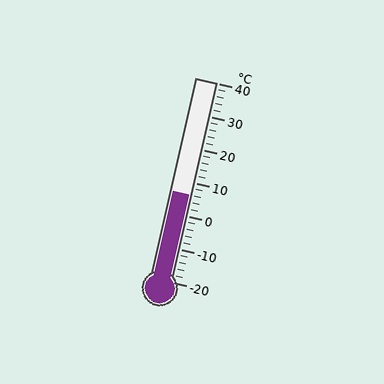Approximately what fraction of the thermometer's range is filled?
The thermometer is filled to approximately 45% of its range.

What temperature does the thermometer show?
The thermometer shows approximately 6°C.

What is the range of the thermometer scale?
The thermometer scale ranges from -20°C to 40°C.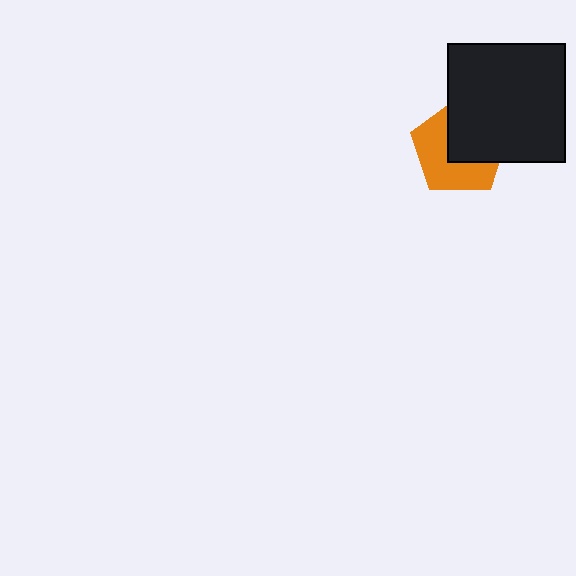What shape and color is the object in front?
The object in front is a black square.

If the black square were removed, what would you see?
You would see the complete orange pentagon.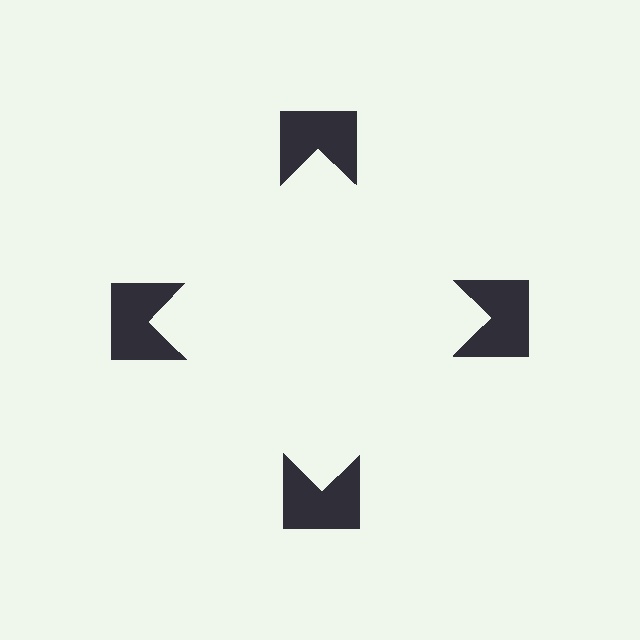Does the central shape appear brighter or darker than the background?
It typically appears slightly brighter than the background, even though no actual brightness change is drawn.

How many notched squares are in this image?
There are 4 — one at each vertex of the illusory square.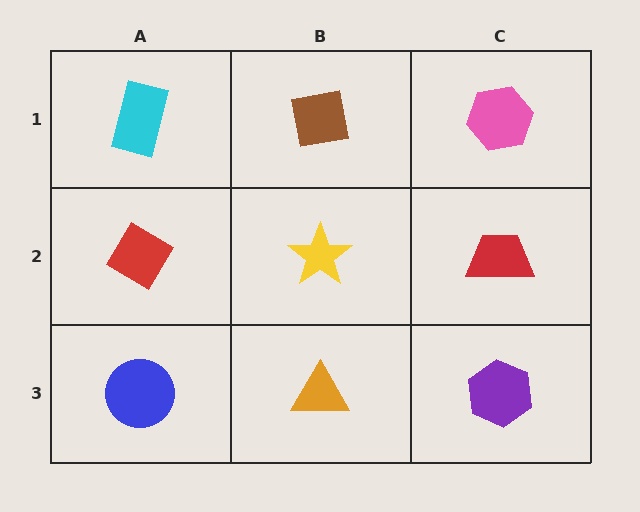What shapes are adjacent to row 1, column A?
A red diamond (row 2, column A), a brown square (row 1, column B).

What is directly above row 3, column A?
A red diamond.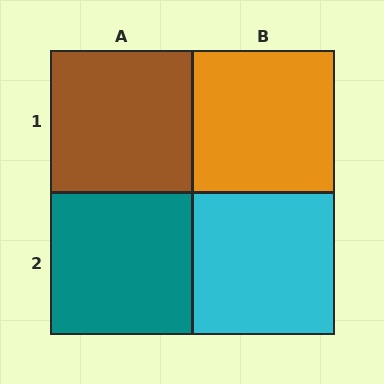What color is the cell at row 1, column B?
Orange.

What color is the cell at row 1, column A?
Brown.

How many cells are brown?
1 cell is brown.